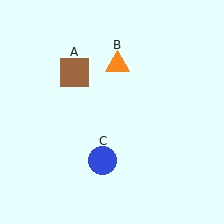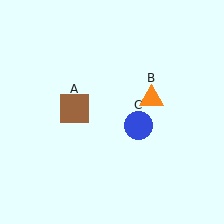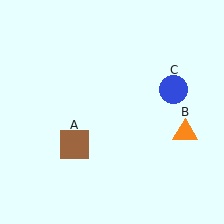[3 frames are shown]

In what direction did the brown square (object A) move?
The brown square (object A) moved down.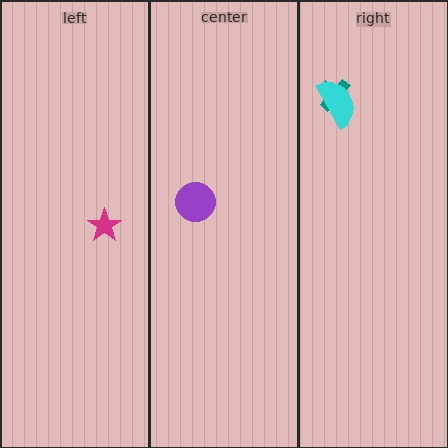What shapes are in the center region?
The purple circle.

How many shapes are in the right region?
2.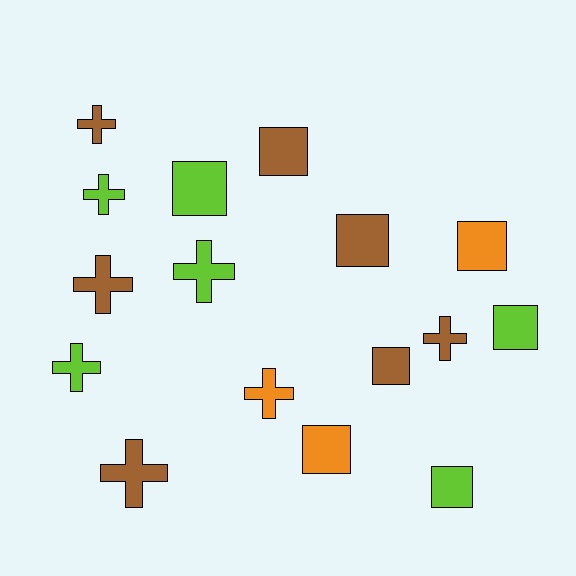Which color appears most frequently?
Brown, with 7 objects.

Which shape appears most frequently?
Cross, with 8 objects.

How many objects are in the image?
There are 16 objects.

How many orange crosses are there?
There is 1 orange cross.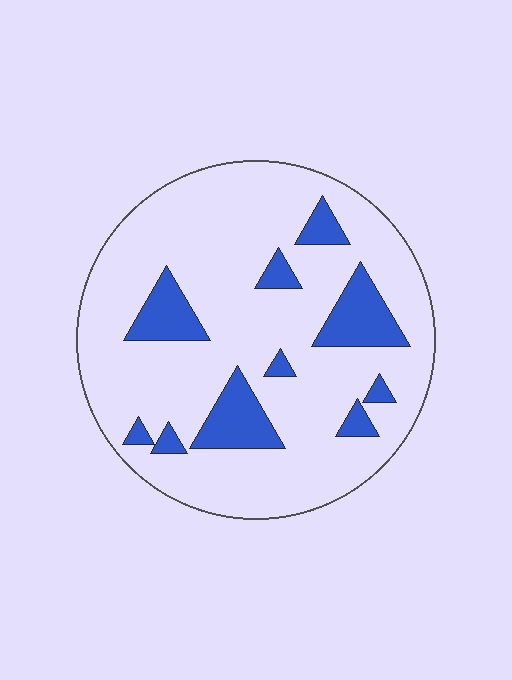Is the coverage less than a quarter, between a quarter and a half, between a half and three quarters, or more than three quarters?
Less than a quarter.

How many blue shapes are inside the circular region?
10.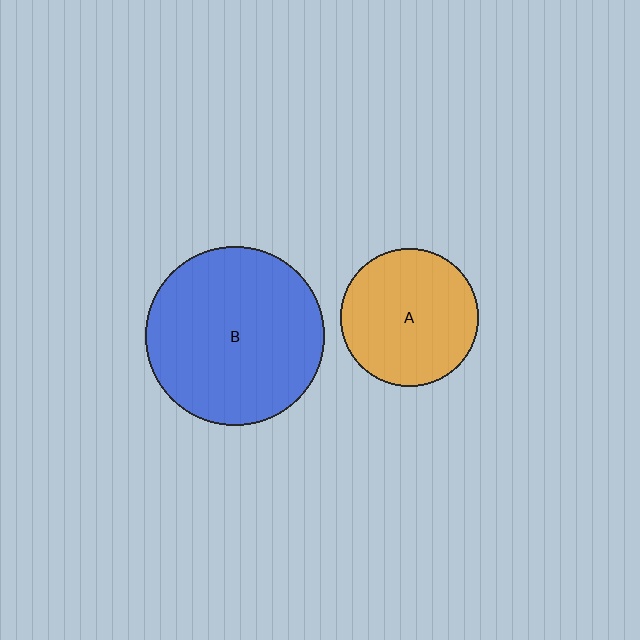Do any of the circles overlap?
No, none of the circles overlap.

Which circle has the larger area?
Circle B (blue).